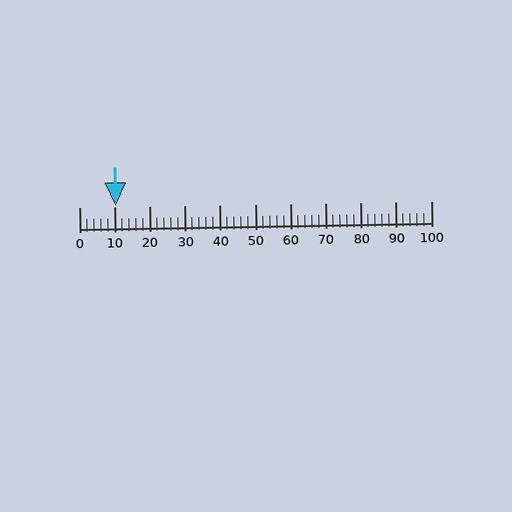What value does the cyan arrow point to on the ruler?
The cyan arrow points to approximately 10.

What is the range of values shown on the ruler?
The ruler shows values from 0 to 100.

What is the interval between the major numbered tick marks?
The major tick marks are spaced 10 units apart.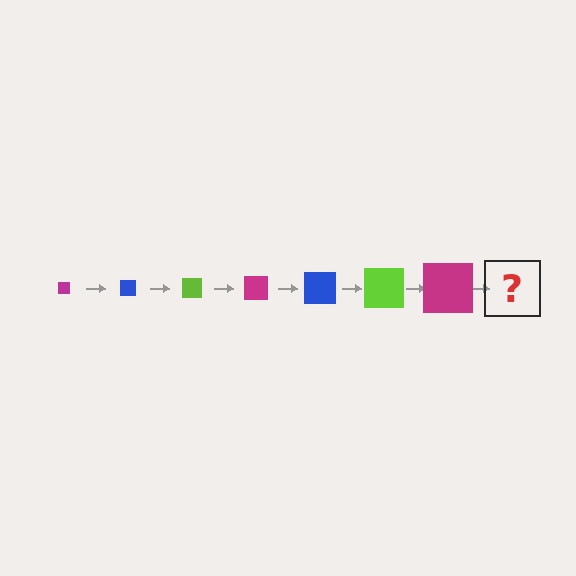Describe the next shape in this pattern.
It should be a blue square, larger than the previous one.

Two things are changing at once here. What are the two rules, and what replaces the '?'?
The two rules are that the square grows larger each step and the color cycles through magenta, blue, and lime. The '?' should be a blue square, larger than the previous one.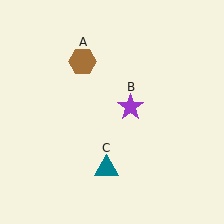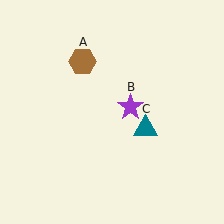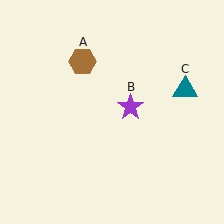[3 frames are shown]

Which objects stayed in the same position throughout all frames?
Brown hexagon (object A) and purple star (object B) remained stationary.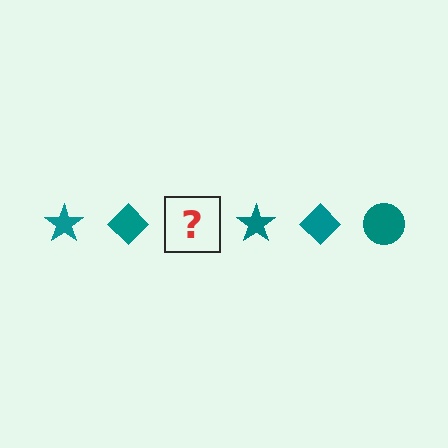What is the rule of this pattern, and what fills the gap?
The rule is that the pattern cycles through star, diamond, circle shapes in teal. The gap should be filled with a teal circle.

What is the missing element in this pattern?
The missing element is a teal circle.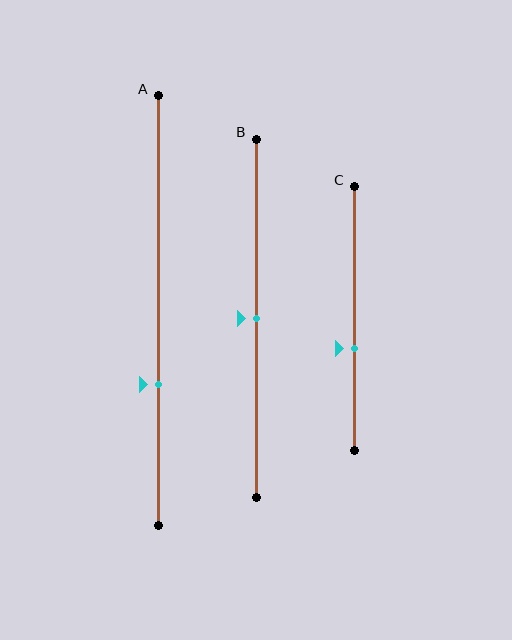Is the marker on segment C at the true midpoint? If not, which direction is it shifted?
No, the marker on segment C is shifted downward by about 11% of the segment length.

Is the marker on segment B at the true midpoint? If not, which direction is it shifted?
Yes, the marker on segment B is at the true midpoint.